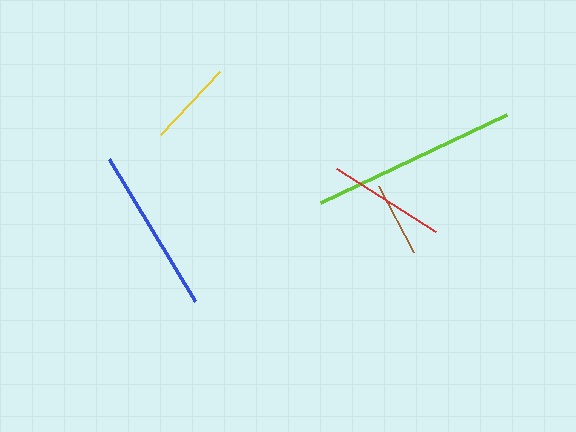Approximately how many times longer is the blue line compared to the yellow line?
The blue line is approximately 1.9 times the length of the yellow line.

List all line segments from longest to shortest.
From longest to shortest: lime, blue, red, yellow, brown.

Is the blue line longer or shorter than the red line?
The blue line is longer than the red line.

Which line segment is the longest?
The lime line is the longest at approximately 207 pixels.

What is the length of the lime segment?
The lime segment is approximately 207 pixels long.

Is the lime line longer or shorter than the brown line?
The lime line is longer than the brown line.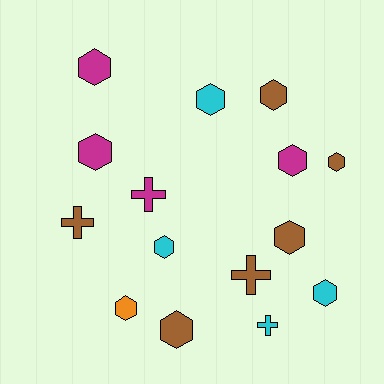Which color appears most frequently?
Brown, with 6 objects.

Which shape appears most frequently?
Hexagon, with 11 objects.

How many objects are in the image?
There are 15 objects.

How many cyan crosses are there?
There is 1 cyan cross.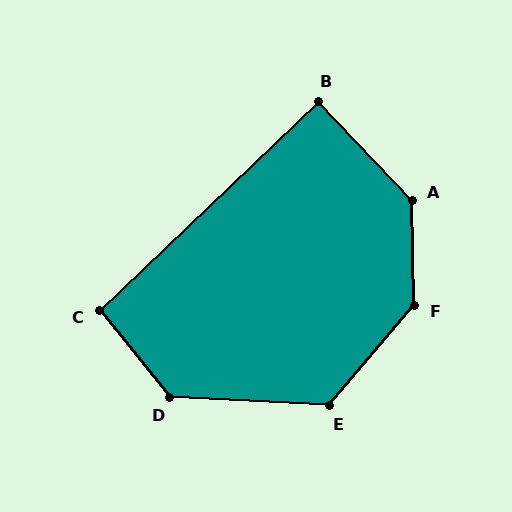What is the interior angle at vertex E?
Approximately 128 degrees (obtuse).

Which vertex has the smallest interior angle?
B, at approximately 90 degrees.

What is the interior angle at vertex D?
Approximately 132 degrees (obtuse).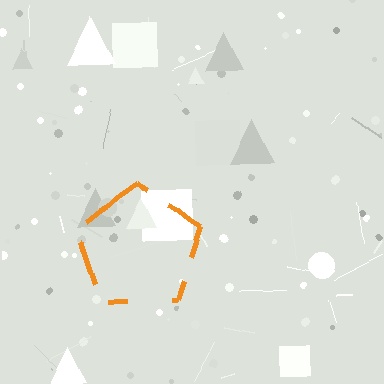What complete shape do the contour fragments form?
The contour fragments form a pentagon.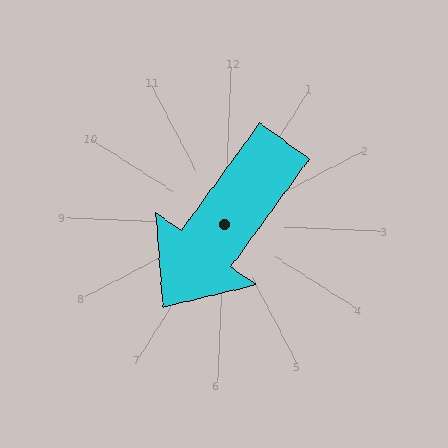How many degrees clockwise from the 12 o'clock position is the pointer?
Approximately 214 degrees.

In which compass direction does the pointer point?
Southwest.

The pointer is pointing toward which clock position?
Roughly 7 o'clock.